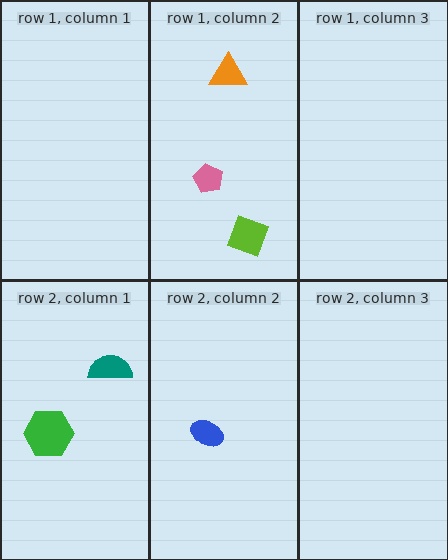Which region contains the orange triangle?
The row 1, column 2 region.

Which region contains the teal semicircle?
The row 2, column 1 region.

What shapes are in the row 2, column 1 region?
The green hexagon, the teal semicircle.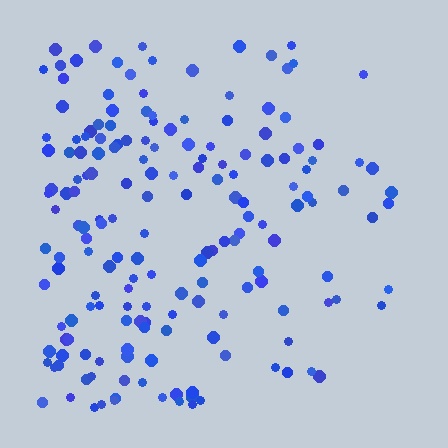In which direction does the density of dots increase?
From right to left, with the left side densest.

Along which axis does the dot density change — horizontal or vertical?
Horizontal.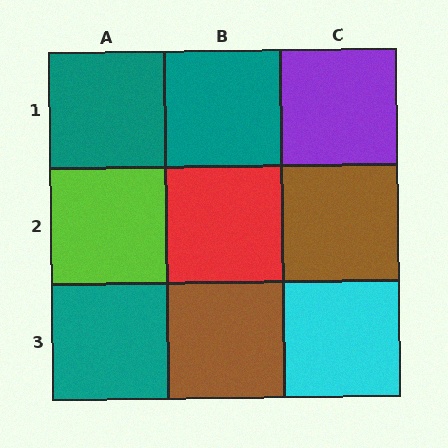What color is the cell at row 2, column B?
Red.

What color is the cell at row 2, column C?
Brown.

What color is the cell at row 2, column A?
Lime.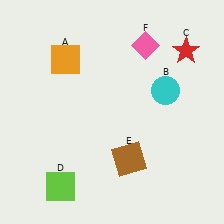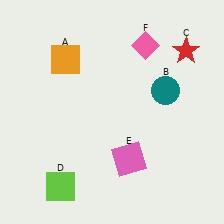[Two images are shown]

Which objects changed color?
B changed from cyan to teal. E changed from brown to pink.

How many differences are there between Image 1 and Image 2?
There are 2 differences between the two images.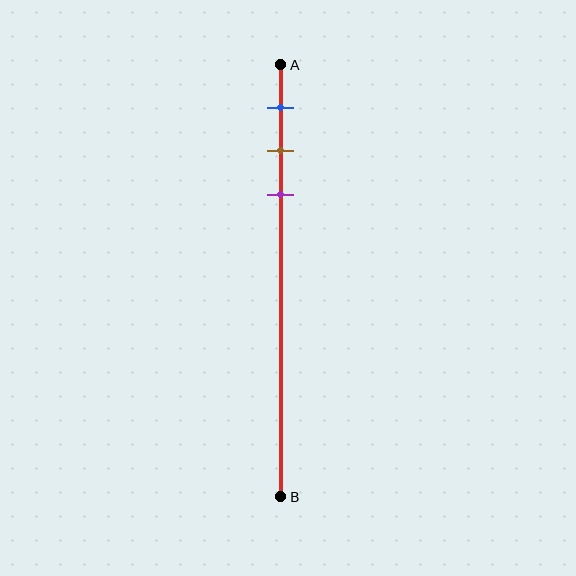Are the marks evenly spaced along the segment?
Yes, the marks are approximately evenly spaced.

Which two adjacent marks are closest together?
The brown and purple marks are the closest adjacent pair.